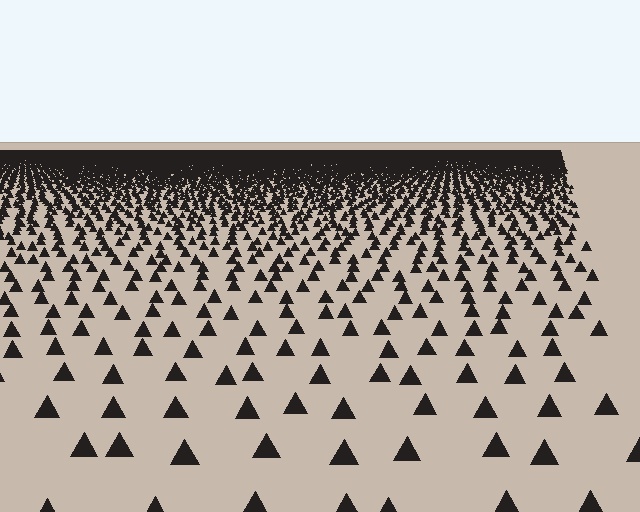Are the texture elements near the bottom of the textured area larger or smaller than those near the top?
Larger. Near the bottom, elements are closer to the viewer and appear at a bigger on-screen size.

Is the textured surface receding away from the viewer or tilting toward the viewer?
The surface is receding away from the viewer. Texture elements get smaller and denser toward the top.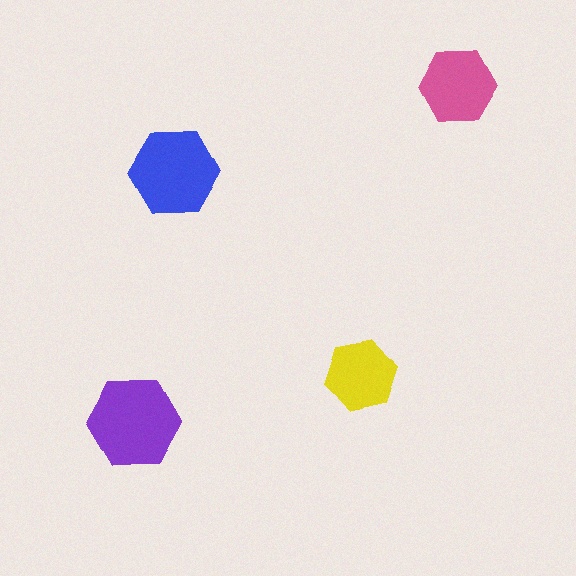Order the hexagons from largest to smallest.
the purple one, the blue one, the pink one, the yellow one.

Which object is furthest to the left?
The purple hexagon is leftmost.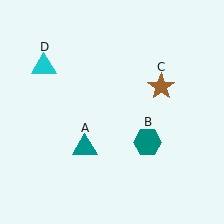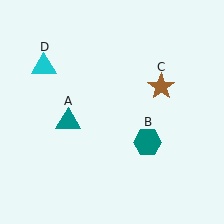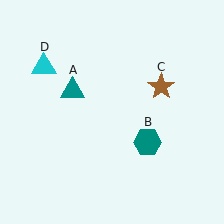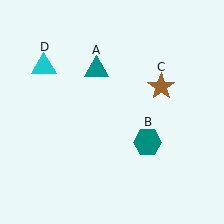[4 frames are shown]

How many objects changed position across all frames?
1 object changed position: teal triangle (object A).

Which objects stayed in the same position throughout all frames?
Teal hexagon (object B) and brown star (object C) and cyan triangle (object D) remained stationary.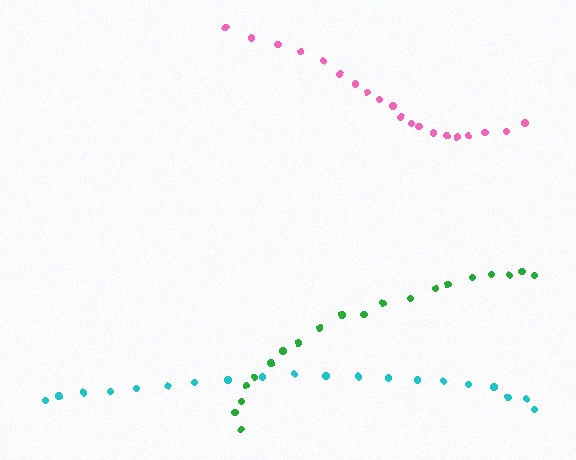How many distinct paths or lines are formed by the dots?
There are 3 distinct paths.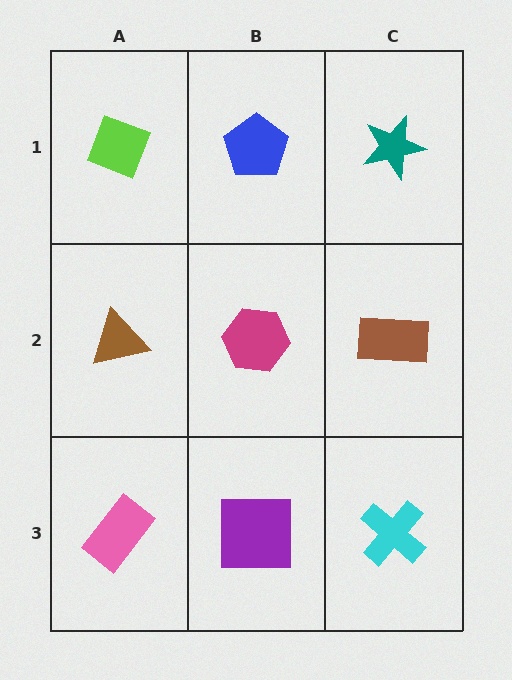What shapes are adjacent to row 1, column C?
A brown rectangle (row 2, column C), a blue pentagon (row 1, column B).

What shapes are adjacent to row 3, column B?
A magenta hexagon (row 2, column B), a pink rectangle (row 3, column A), a cyan cross (row 3, column C).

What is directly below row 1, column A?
A brown triangle.